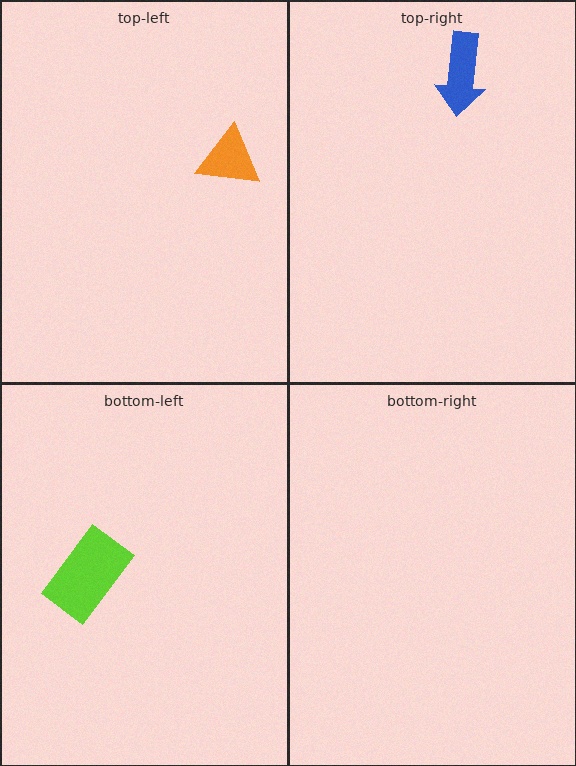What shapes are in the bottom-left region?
The lime rectangle.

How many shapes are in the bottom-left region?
1.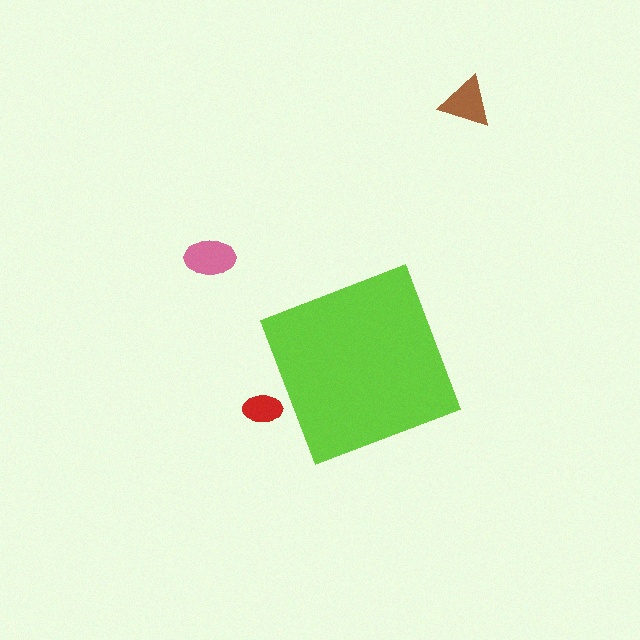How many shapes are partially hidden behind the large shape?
1 shape is partially hidden.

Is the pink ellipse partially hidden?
No, the pink ellipse is fully visible.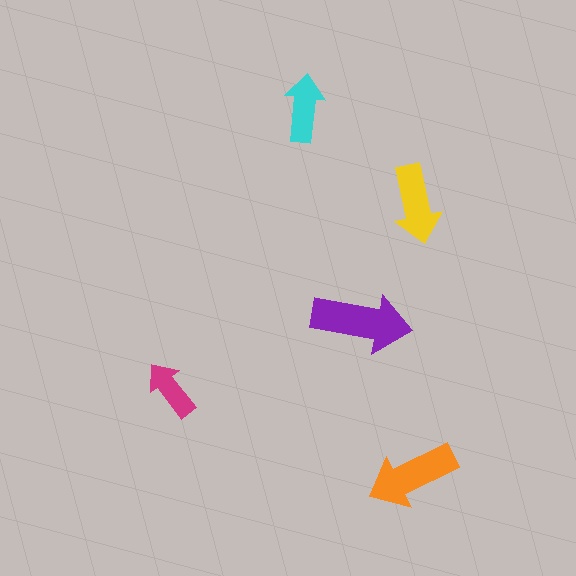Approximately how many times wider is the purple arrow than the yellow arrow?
About 1.5 times wider.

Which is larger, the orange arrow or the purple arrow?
The purple one.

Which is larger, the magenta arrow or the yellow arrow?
The yellow one.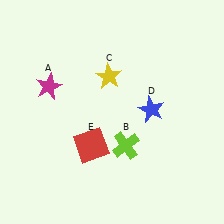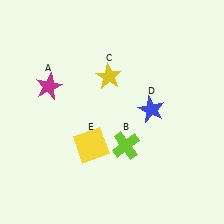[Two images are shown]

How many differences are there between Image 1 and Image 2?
There is 1 difference between the two images.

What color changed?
The square (E) changed from red in Image 1 to yellow in Image 2.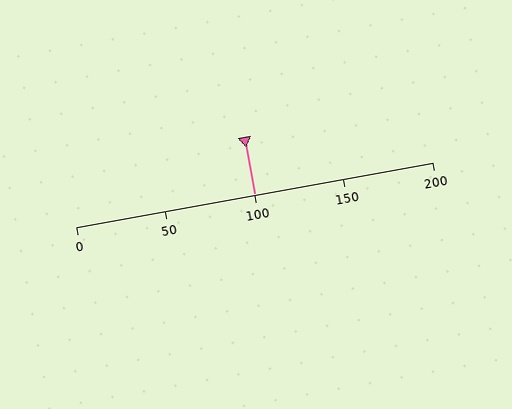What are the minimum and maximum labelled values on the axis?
The axis runs from 0 to 200.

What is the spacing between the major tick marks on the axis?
The major ticks are spaced 50 apart.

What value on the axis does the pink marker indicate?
The marker indicates approximately 100.